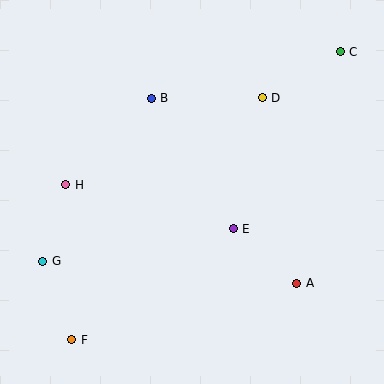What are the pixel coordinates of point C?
Point C is at (340, 52).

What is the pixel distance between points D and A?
The distance between D and A is 189 pixels.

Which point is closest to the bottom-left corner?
Point F is closest to the bottom-left corner.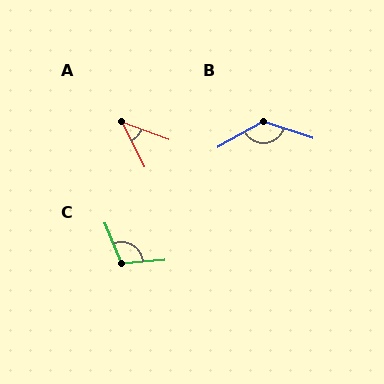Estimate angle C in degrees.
Approximately 107 degrees.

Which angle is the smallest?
A, at approximately 43 degrees.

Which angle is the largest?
B, at approximately 132 degrees.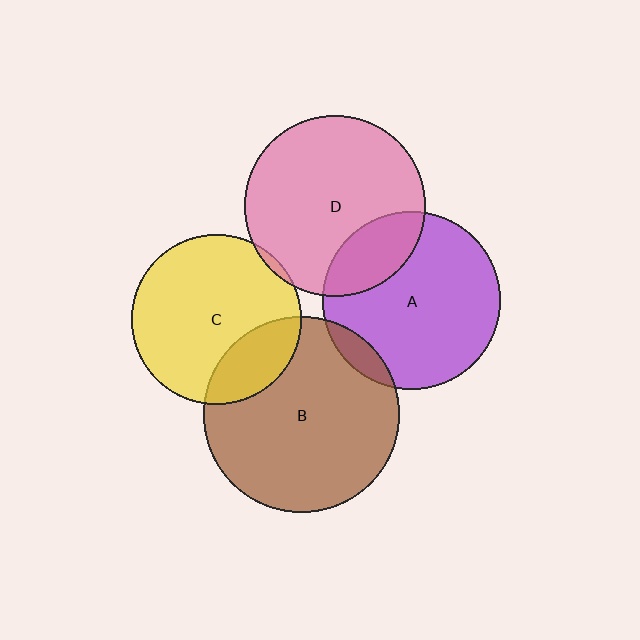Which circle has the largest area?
Circle B (brown).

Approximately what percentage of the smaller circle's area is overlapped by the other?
Approximately 5%.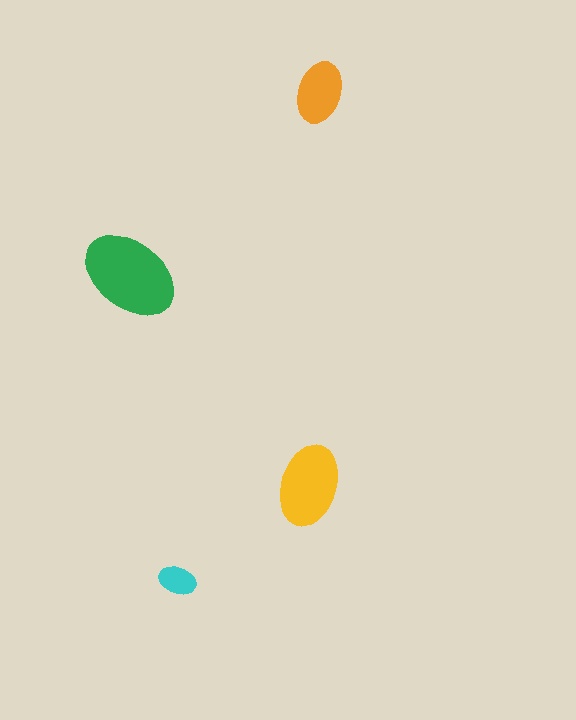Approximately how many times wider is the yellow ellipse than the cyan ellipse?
About 2 times wider.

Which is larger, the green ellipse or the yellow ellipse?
The green one.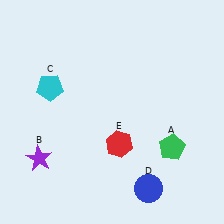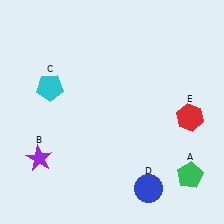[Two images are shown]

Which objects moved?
The objects that moved are: the green pentagon (A), the red hexagon (E).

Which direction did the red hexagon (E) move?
The red hexagon (E) moved right.